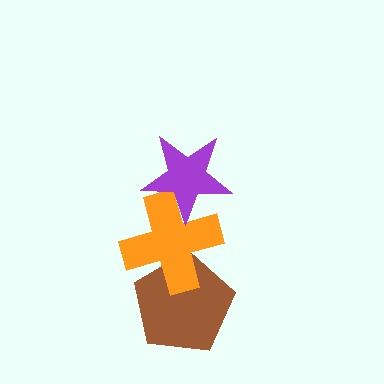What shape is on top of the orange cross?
The purple star is on top of the orange cross.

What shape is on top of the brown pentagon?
The orange cross is on top of the brown pentagon.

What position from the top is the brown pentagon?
The brown pentagon is 3rd from the top.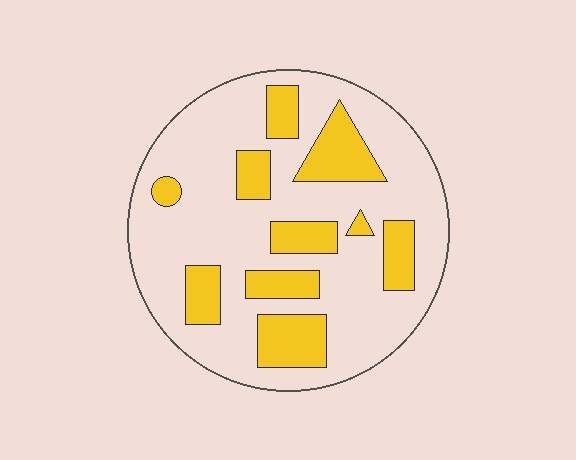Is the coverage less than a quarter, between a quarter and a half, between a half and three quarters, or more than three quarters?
Between a quarter and a half.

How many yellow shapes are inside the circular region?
10.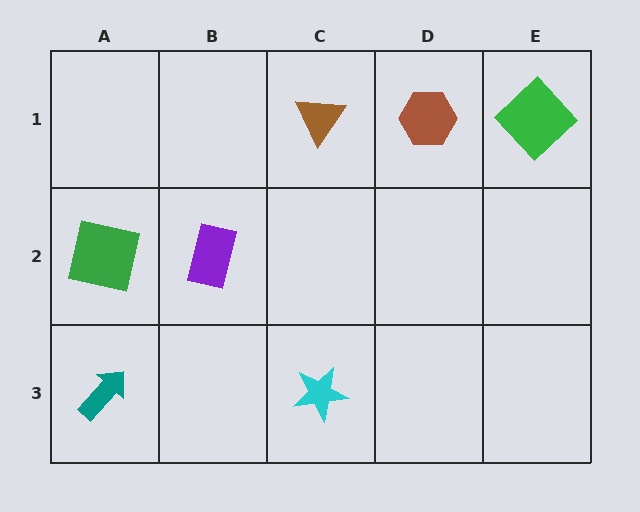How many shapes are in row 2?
2 shapes.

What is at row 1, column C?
A brown triangle.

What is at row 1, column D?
A brown hexagon.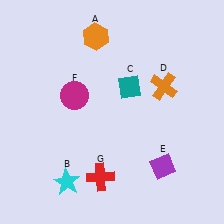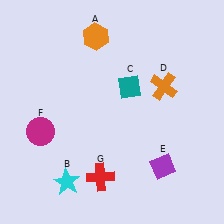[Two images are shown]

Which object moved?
The magenta circle (F) moved down.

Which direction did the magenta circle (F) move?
The magenta circle (F) moved down.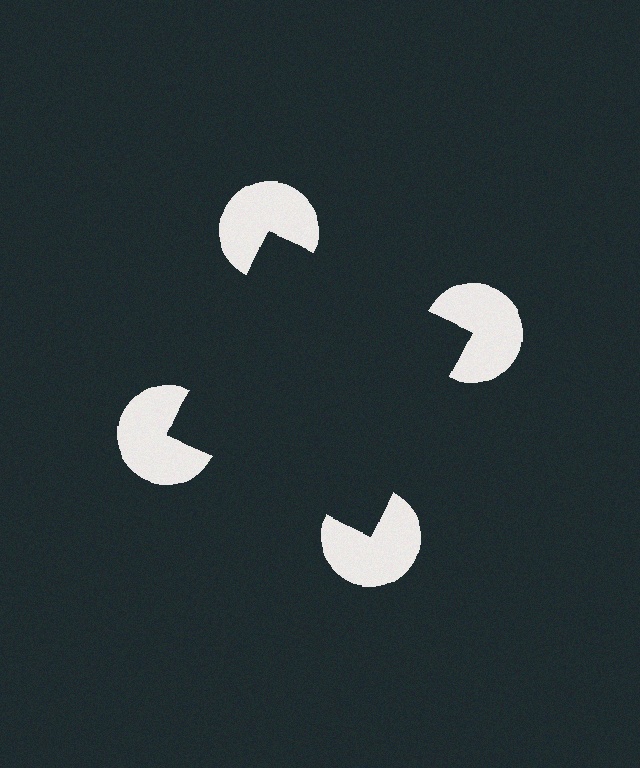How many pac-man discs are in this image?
There are 4 — one at each vertex of the illusory square.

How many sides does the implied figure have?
4 sides.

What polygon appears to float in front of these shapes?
An illusory square — its edges are inferred from the aligned wedge cuts in the pac-man discs, not physically drawn.